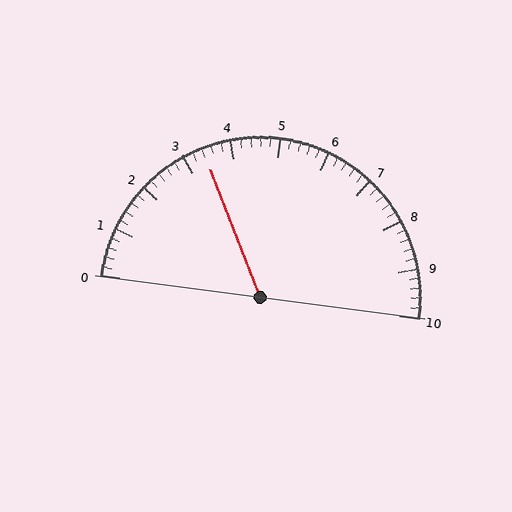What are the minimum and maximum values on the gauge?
The gauge ranges from 0 to 10.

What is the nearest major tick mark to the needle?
The nearest major tick mark is 3.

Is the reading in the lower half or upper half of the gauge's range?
The reading is in the lower half of the range (0 to 10).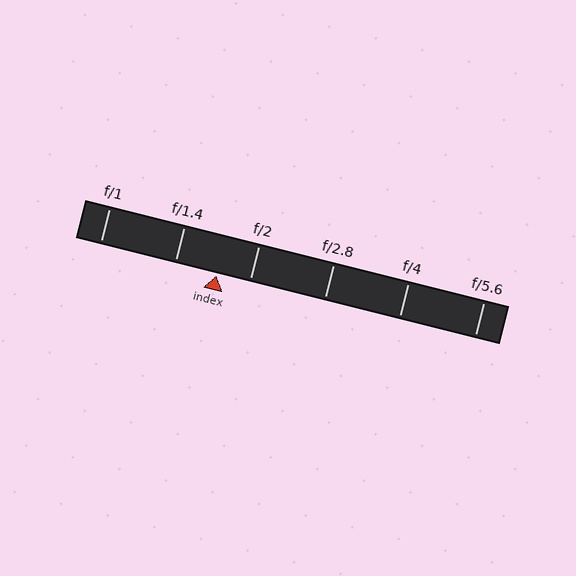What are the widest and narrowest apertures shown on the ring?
The widest aperture shown is f/1 and the narrowest is f/5.6.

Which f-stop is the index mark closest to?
The index mark is closest to f/2.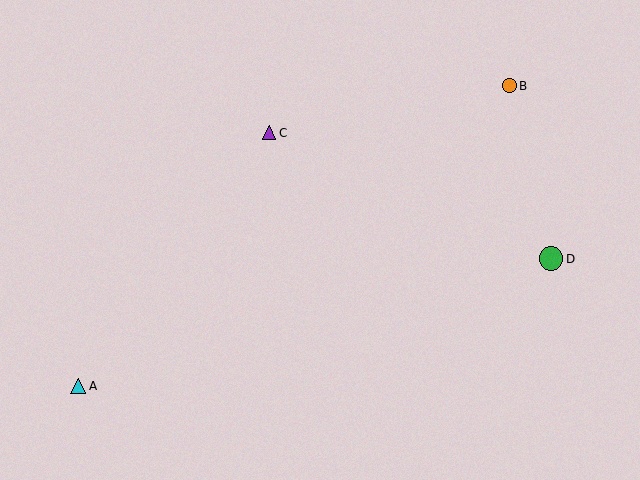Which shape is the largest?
The green circle (labeled D) is the largest.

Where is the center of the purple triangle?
The center of the purple triangle is at (269, 133).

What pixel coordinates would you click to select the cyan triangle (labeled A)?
Click at (78, 386) to select the cyan triangle A.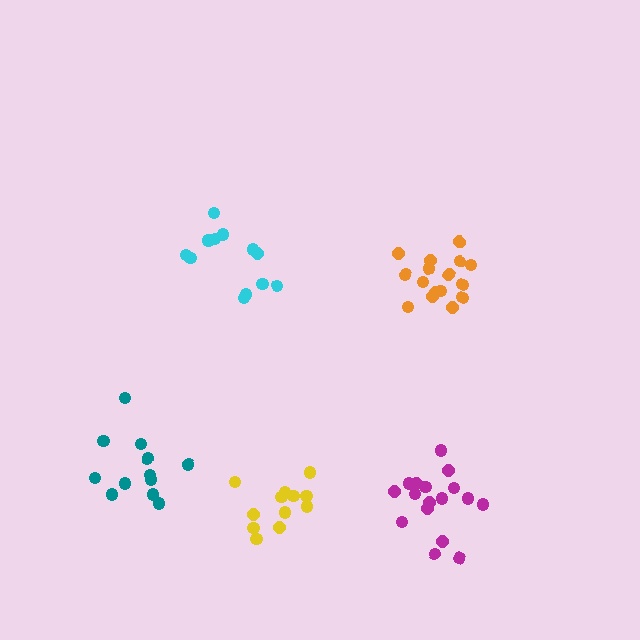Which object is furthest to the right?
The orange cluster is rightmost.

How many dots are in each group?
Group 1: 16 dots, Group 2: 12 dots, Group 3: 13 dots, Group 4: 17 dots, Group 5: 12 dots (70 total).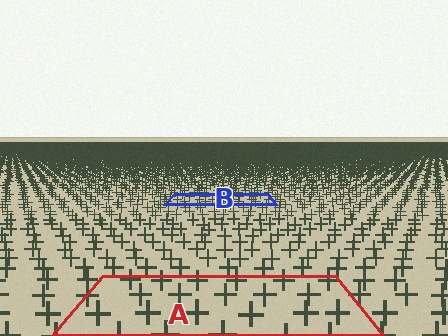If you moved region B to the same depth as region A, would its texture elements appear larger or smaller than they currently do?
They would appear larger. At a closer depth, the same texture elements are projected at a bigger on-screen size.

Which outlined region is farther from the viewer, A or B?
Region B is farther from the viewer — the texture elements inside it appear smaller and more densely packed.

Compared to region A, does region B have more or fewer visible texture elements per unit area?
Region B has more texture elements per unit area — they are packed more densely because it is farther away.